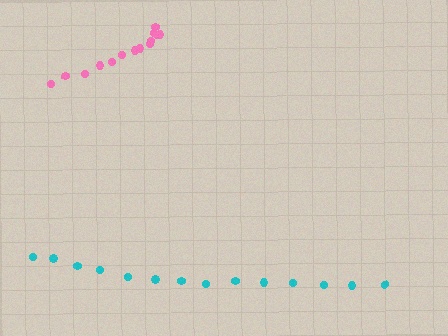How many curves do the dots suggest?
There are 2 distinct paths.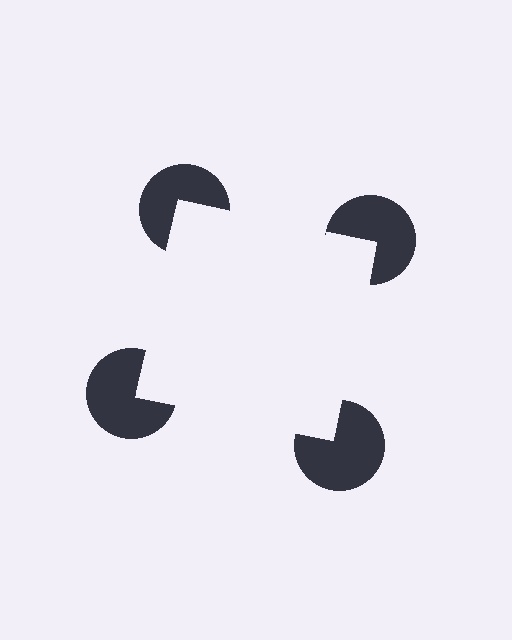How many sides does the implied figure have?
4 sides.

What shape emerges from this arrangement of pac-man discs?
An illusory square — its edges are inferred from the aligned wedge cuts in the pac-man discs, not physically drawn.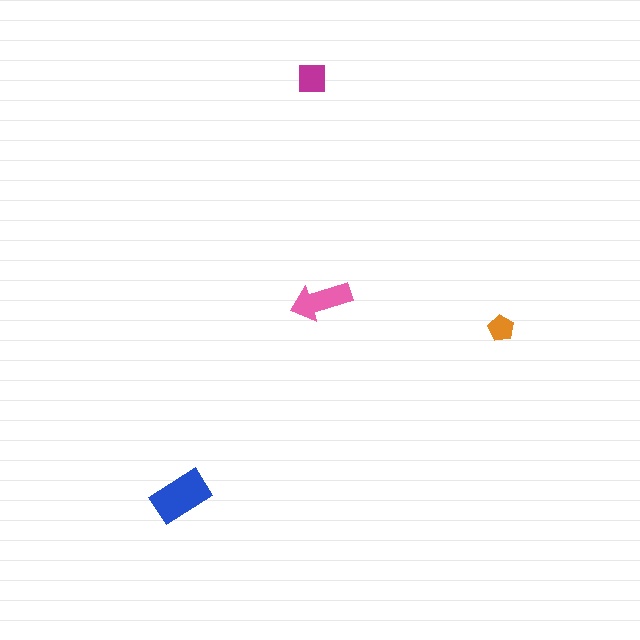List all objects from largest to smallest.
The blue rectangle, the pink arrow, the magenta square, the orange pentagon.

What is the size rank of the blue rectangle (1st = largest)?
1st.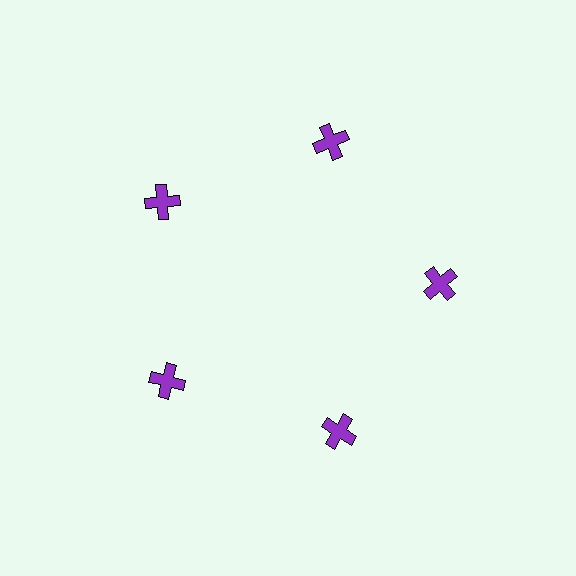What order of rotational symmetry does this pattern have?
This pattern has 5-fold rotational symmetry.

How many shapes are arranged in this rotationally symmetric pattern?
There are 5 shapes, arranged in 5 groups of 1.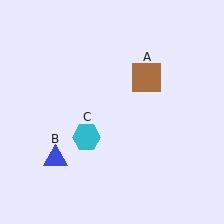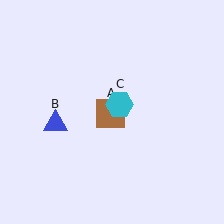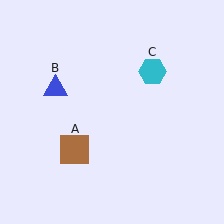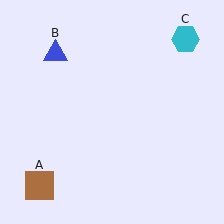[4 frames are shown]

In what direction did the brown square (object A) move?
The brown square (object A) moved down and to the left.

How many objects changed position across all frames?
3 objects changed position: brown square (object A), blue triangle (object B), cyan hexagon (object C).